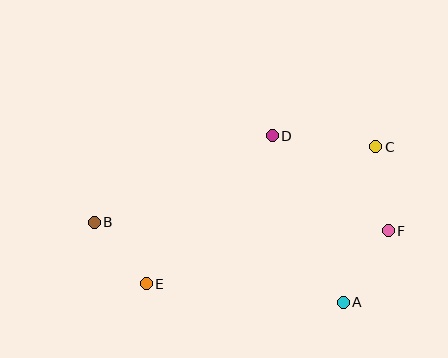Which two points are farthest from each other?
Points B and F are farthest from each other.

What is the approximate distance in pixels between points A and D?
The distance between A and D is approximately 181 pixels.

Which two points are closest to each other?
Points B and E are closest to each other.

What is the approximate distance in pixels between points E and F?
The distance between E and F is approximately 248 pixels.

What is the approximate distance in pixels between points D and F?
The distance between D and F is approximately 150 pixels.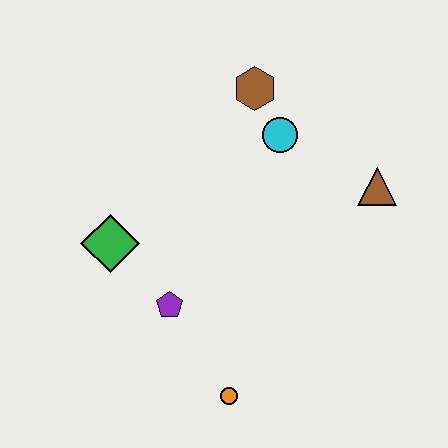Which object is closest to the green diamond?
The purple pentagon is closest to the green diamond.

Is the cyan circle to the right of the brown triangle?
No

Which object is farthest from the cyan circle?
The orange circle is farthest from the cyan circle.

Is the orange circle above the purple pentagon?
No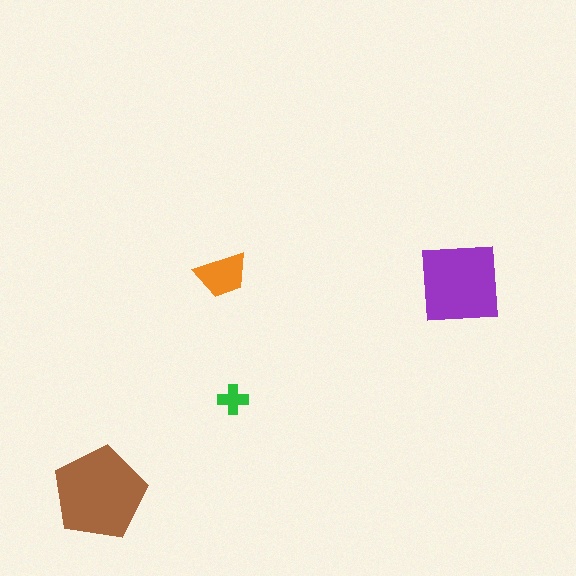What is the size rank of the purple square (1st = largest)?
2nd.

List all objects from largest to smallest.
The brown pentagon, the purple square, the orange trapezoid, the green cross.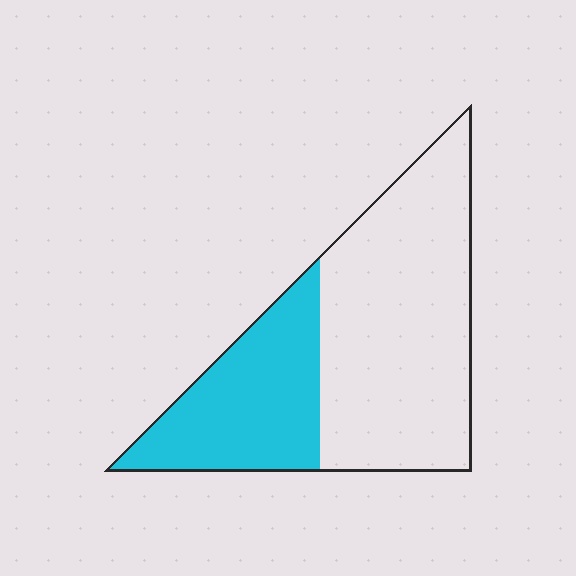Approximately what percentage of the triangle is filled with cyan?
Approximately 35%.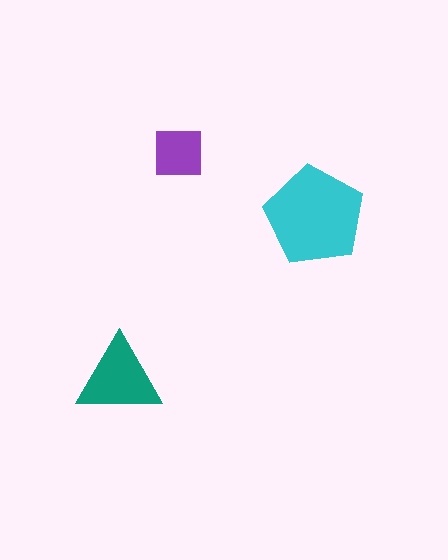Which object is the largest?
The cyan pentagon.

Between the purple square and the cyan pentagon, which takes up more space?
The cyan pentagon.